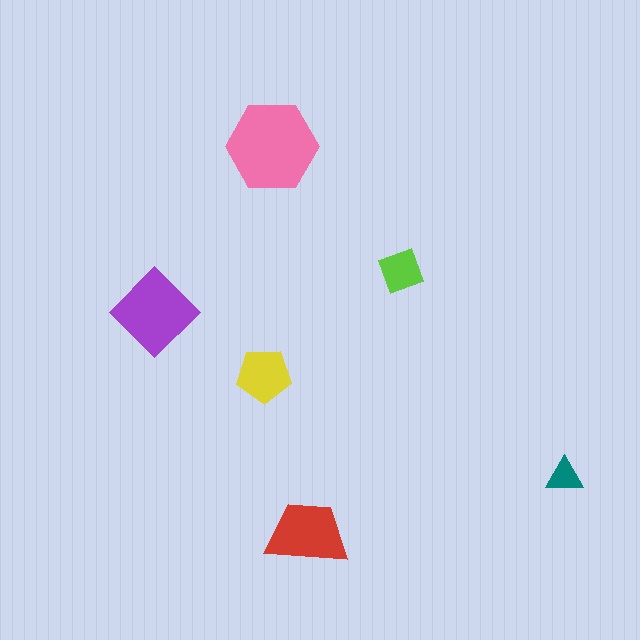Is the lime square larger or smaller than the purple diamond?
Smaller.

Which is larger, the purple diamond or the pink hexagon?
The pink hexagon.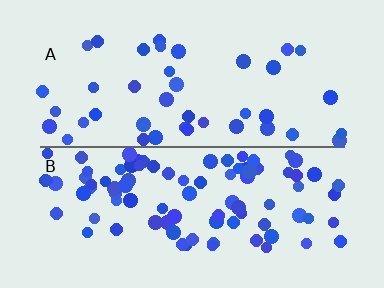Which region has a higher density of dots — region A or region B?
B (the bottom).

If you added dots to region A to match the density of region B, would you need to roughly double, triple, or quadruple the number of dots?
Approximately double.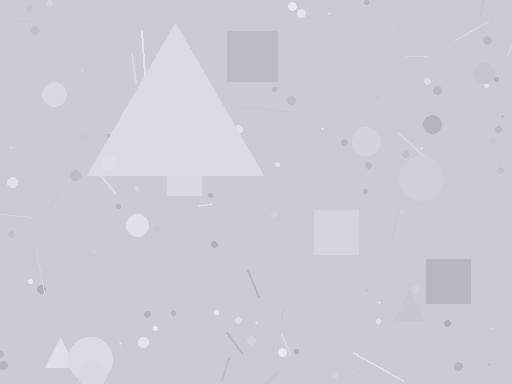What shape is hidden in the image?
A triangle is hidden in the image.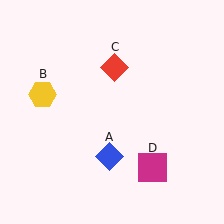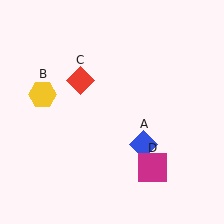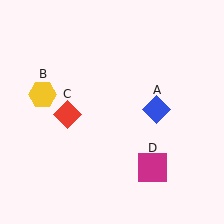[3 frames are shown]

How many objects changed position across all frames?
2 objects changed position: blue diamond (object A), red diamond (object C).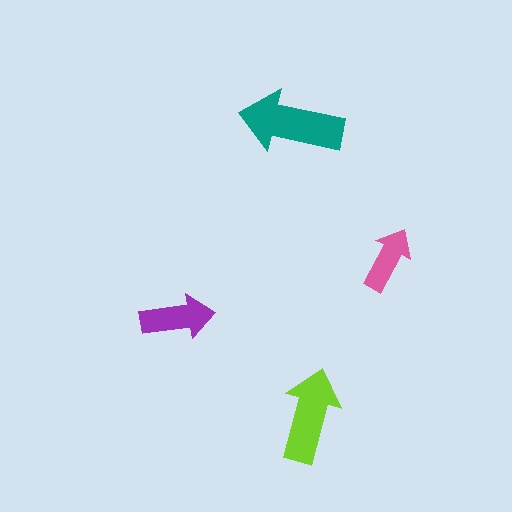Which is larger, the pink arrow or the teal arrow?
The teal one.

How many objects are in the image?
There are 4 objects in the image.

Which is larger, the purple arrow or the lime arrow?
The lime one.